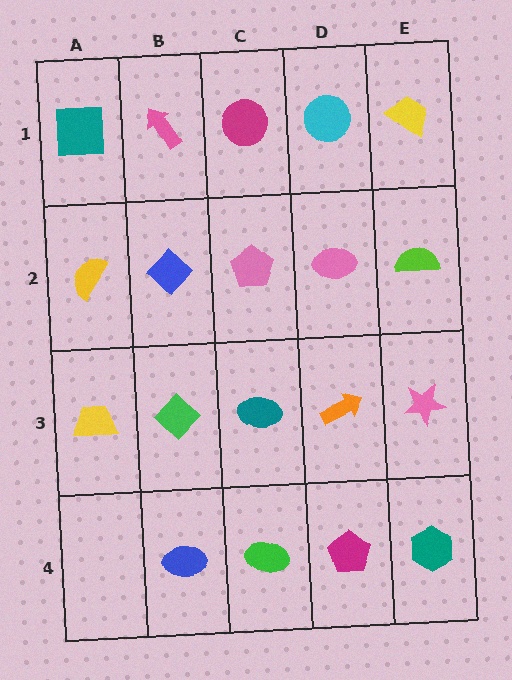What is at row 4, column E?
A teal hexagon.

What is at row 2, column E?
A lime semicircle.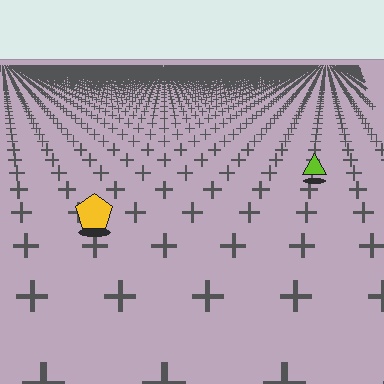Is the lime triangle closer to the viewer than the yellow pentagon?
No. The yellow pentagon is closer — you can tell from the texture gradient: the ground texture is coarser near it.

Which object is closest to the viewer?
The yellow pentagon is closest. The texture marks near it are larger and more spread out.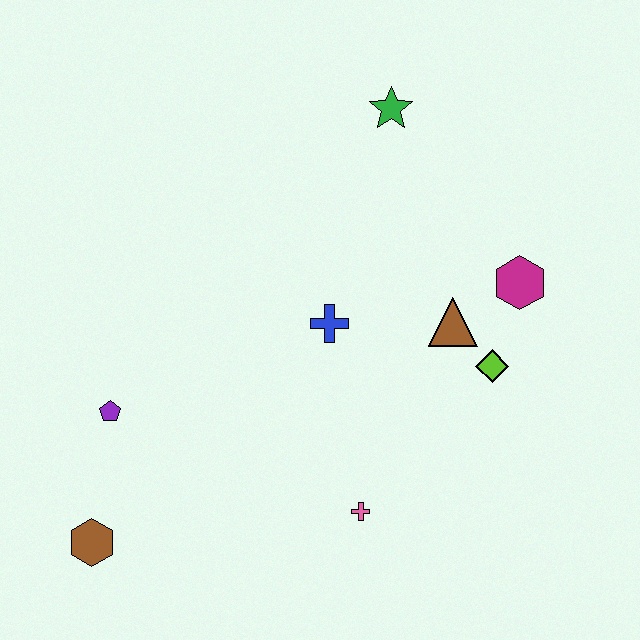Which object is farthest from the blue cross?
The brown hexagon is farthest from the blue cross.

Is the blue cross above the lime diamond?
Yes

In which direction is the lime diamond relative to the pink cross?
The lime diamond is above the pink cross.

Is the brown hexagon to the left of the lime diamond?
Yes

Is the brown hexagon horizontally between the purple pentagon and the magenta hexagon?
No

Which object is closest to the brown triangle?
The lime diamond is closest to the brown triangle.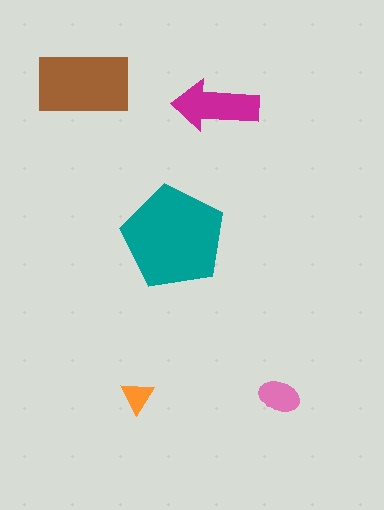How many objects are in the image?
There are 5 objects in the image.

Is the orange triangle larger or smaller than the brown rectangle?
Smaller.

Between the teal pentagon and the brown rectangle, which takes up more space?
The teal pentagon.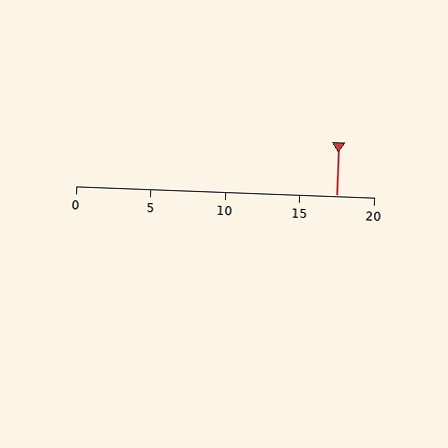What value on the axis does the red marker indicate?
The marker indicates approximately 17.5.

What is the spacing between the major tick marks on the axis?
The major ticks are spaced 5 apart.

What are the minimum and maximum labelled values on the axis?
The axis runs from 0 to 20.